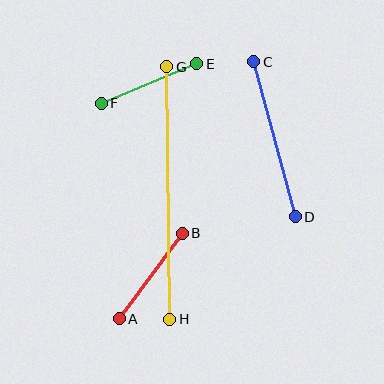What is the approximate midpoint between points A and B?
The midpoint is at approximately (151, 276) pixels.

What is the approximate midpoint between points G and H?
The midpoint is at approximately (168, 193) pixels.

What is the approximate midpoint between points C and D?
The midpoint is at approximately (275, 139) pixels.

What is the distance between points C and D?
The distance is approximately 160 pixels.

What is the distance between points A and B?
The distance is approximately 106 pixels.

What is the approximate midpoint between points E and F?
The midpoint is at approximately (149, 84) pixels.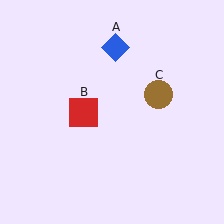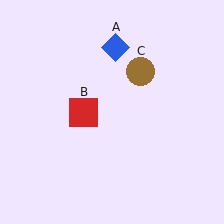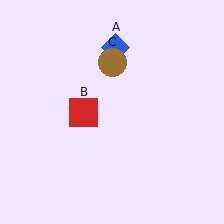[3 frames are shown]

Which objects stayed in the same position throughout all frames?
Blue diamond (object A) and red square (object B) remained stationary.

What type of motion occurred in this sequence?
The brown circle (object C) rotated counterclockwise around the center of the scene.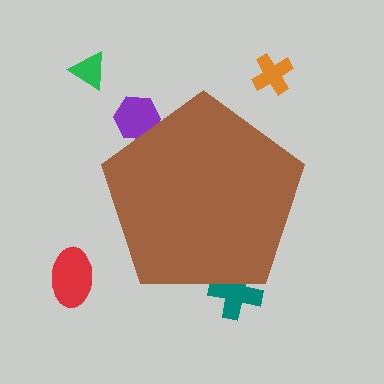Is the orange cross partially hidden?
No, the orange cross is fully visible.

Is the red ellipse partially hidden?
No, the red ellipse is fully visible.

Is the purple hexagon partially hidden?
Yes, the purple hexagon is partially hidden behind the brown pentagon.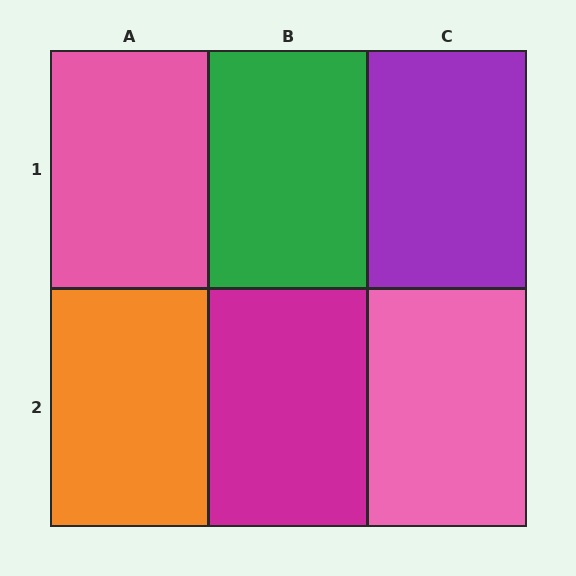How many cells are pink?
2 cells are pink.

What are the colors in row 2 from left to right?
Orange, magenta, pink.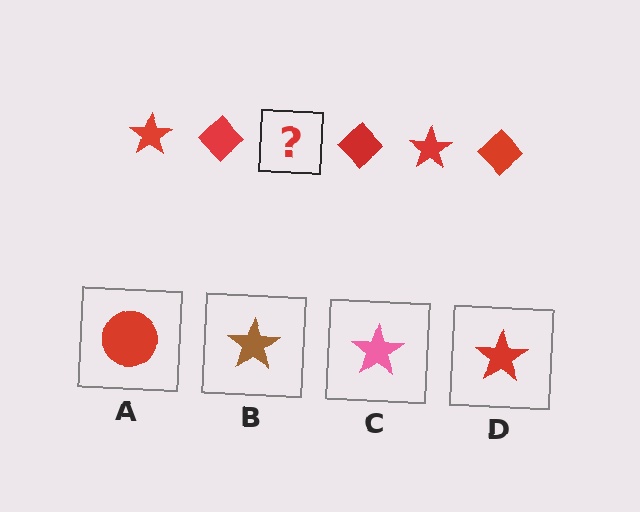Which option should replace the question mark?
Option D.